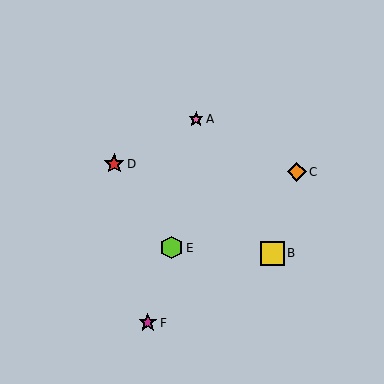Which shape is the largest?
The yellow square (labeled B) is the largest.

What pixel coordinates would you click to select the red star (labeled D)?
Click at (114, 164) to select the red star D.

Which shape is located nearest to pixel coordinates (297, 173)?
The orange diamond (labeled C) at (297, 172) is nearest to that location.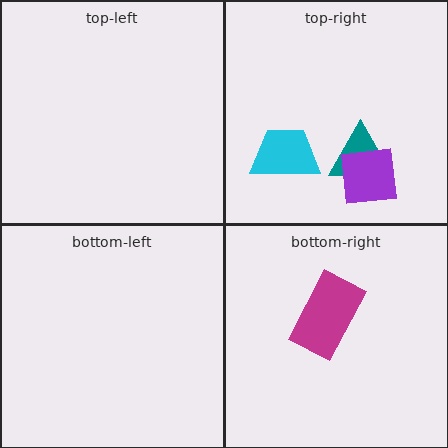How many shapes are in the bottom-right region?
1.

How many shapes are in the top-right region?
3.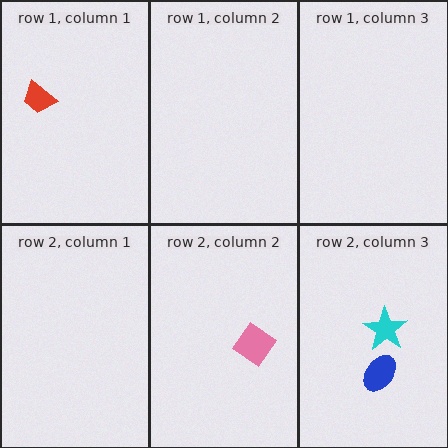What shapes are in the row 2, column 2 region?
The pink diamond.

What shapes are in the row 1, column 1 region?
The red trapezoid.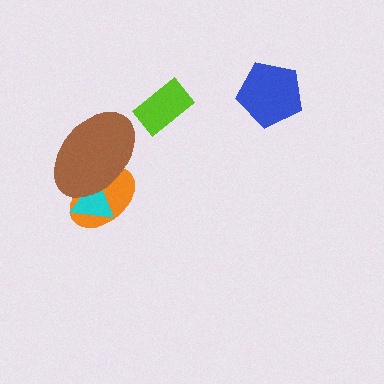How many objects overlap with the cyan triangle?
2 objects overlap with the cyan triangle.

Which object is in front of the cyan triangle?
The brown ellipse is in front of the cyan triangle.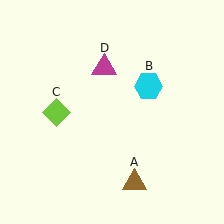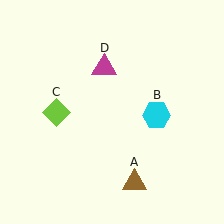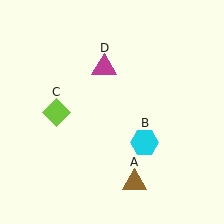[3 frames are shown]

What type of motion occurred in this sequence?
The cyan hexagon (object B) rotated clockwise around the center of the scene.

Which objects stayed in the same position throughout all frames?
Brown triangle (object A) and lime diamond (object C) and magenta triangle (object D) remained stationary.